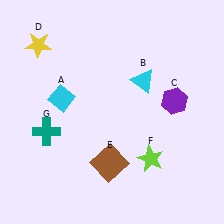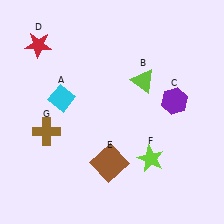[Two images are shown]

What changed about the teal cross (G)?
In Image 1, G is teal. In Image 2, it changed to brown.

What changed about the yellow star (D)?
In Image 1, D is yellow. In Image 2, it changed to red.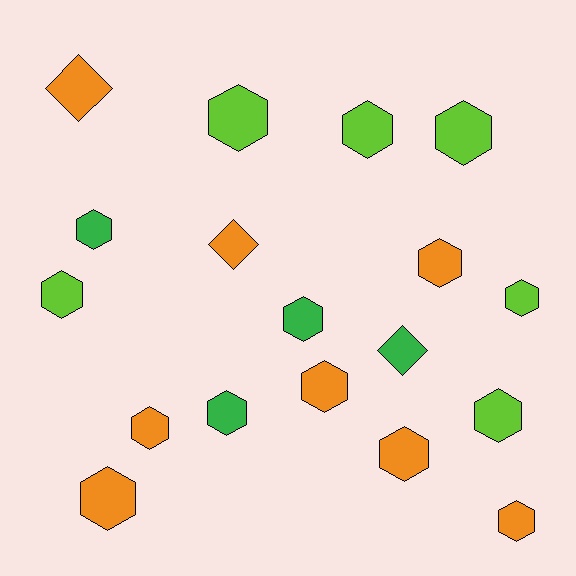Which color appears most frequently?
Orange, with 8 objects.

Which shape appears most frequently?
Hexagon, with 15 objects.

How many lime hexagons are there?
There are 6 lime hexagons.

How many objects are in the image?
There are 18 objects.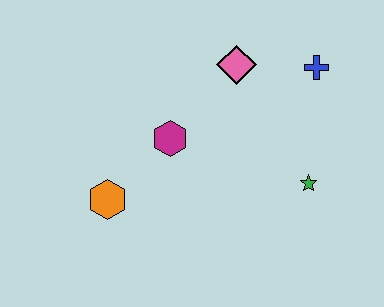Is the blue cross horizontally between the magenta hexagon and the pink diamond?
No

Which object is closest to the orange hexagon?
The magenta hexagon is closest to the orange hexagon.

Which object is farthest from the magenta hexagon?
The blue cross is farthest from the magenta hexagon.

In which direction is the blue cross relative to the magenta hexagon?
The blue cross is to the right of the magenta hexagon.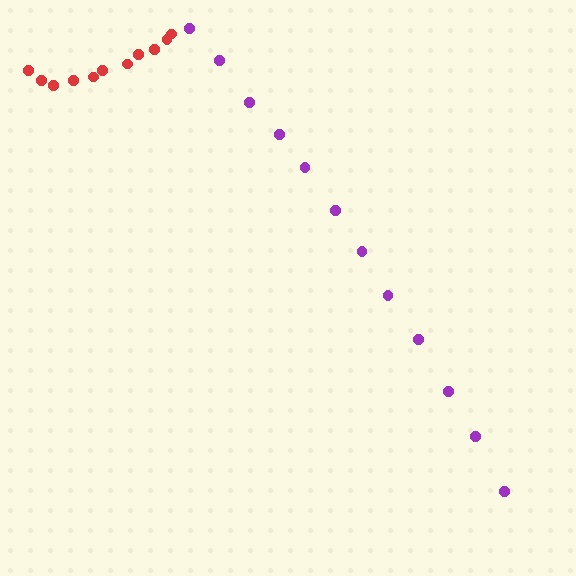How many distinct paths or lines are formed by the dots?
There are 2 distinct paths.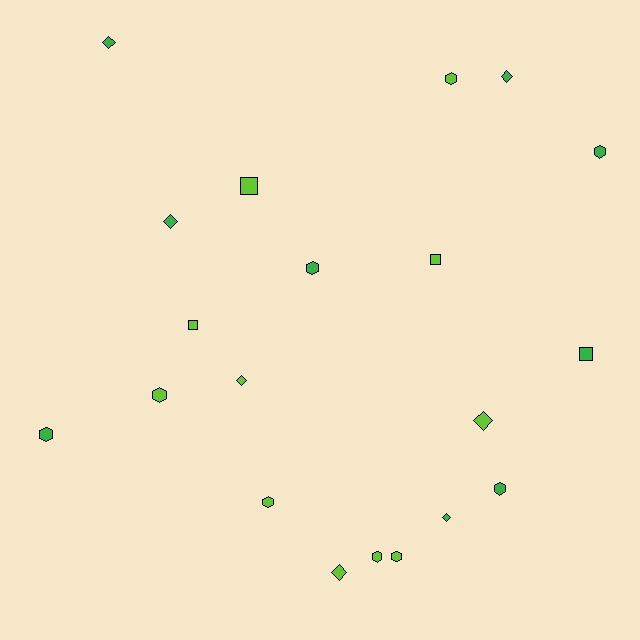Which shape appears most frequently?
Hexagon, with 9 objects.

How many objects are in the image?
There are 20 objects.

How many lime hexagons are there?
There are 5 lime hexagons.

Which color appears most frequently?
Lime, with 11 objects.